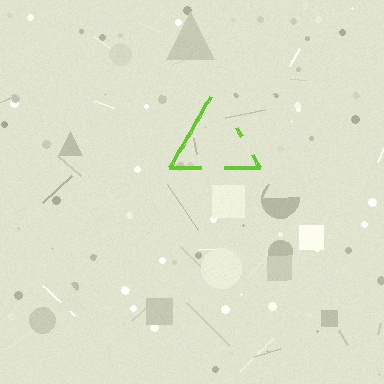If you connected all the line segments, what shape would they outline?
They would outline a triangle.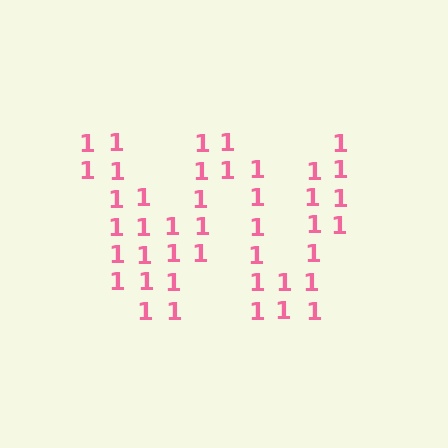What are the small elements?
The small elements are digit 1's.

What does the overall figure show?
The overall figure shows the letter W.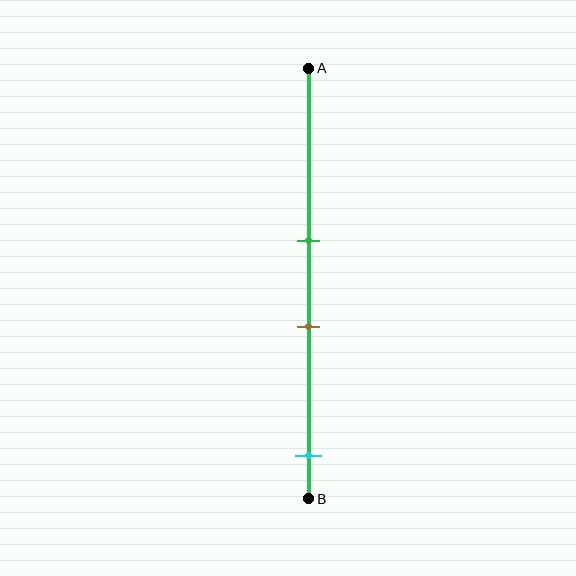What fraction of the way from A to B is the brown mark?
The brown mark is approximately 60% (0.6) of the way from A to B.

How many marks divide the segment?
There are 3 marks dividing the segment.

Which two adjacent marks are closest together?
The green and brown marks are the closest adjacent pair.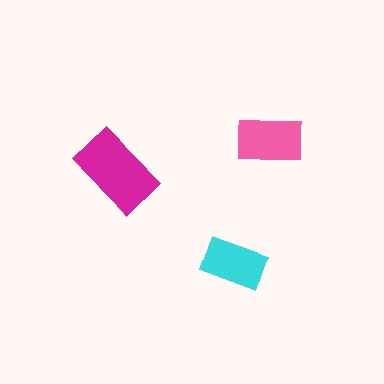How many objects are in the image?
There are 3 objects in the image.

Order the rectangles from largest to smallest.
the magenta one, the pink one, the cyan one.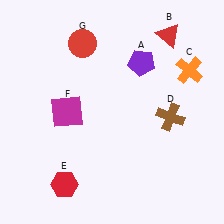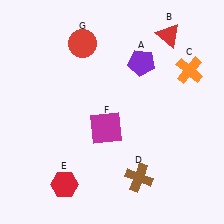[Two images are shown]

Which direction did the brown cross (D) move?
The brown cross (D) moved down.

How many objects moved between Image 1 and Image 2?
2 objects moved between the two images.